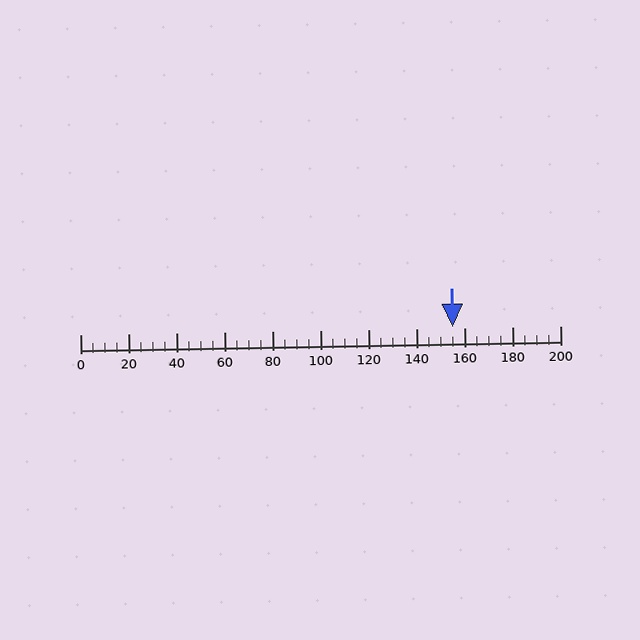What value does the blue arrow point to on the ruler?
The blue arrow points to approximately 155.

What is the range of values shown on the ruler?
The ruler shows values from 0 to 200.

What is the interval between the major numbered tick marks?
The major tick marks are spaced 20 units apart.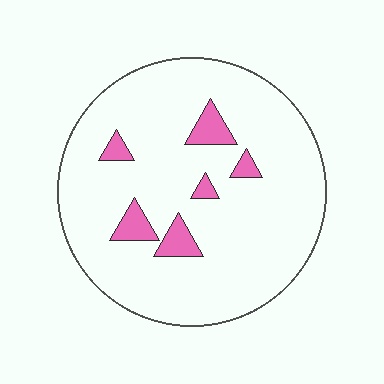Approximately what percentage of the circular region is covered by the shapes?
Approximately 10%.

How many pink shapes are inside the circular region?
6.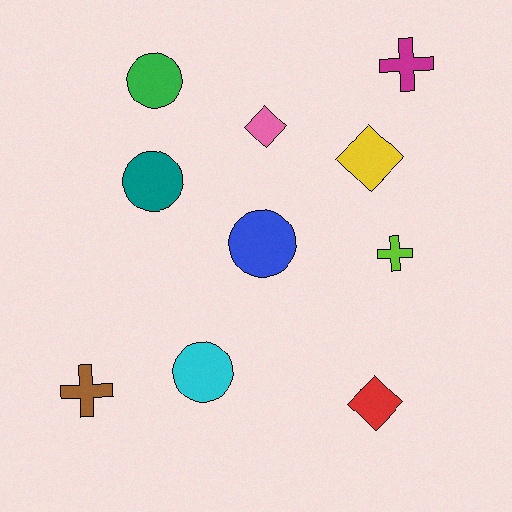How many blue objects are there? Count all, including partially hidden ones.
There is 1 blue object.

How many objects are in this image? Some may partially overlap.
There are 10 objects.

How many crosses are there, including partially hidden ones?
There are 3 crosses.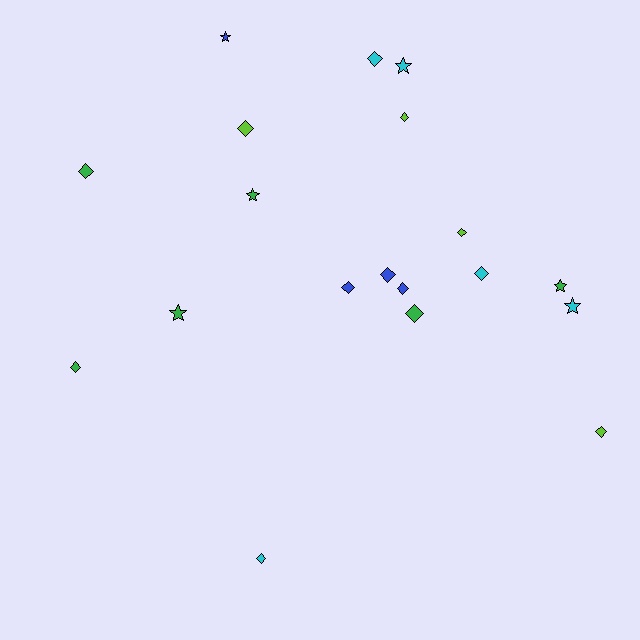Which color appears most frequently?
Green, with 6 objects.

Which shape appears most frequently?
Diamond, with 13 objects.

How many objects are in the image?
There are 19 objects.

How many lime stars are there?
There are no lime stars.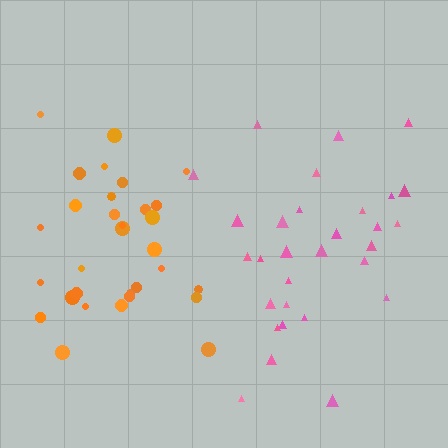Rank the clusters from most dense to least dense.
pink, orange.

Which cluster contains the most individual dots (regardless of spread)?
Orange (31).